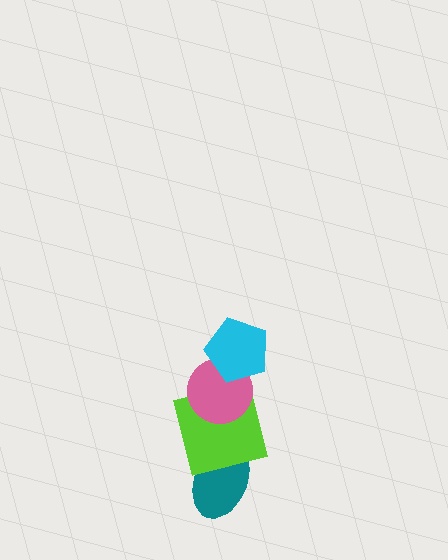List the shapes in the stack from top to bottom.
From top to bottom: the cyan pentagon, the pink circle, the lime square, the teal ellipse.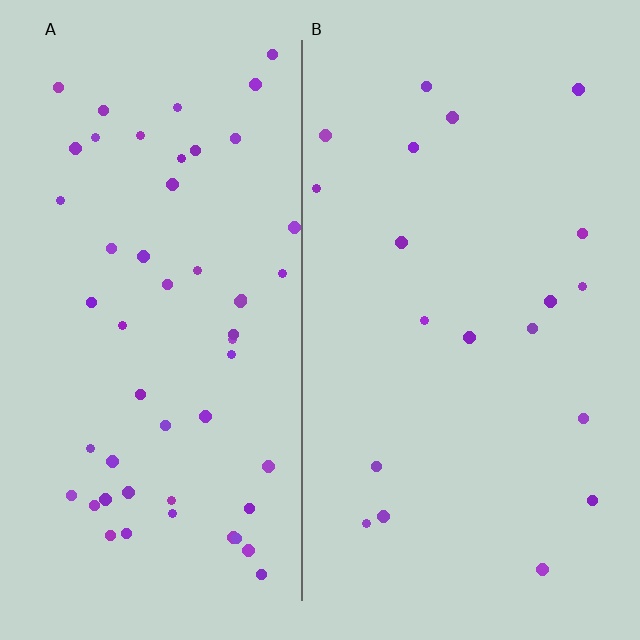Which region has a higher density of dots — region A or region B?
A (the left).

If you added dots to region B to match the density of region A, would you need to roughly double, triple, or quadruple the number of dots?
Approximately triple.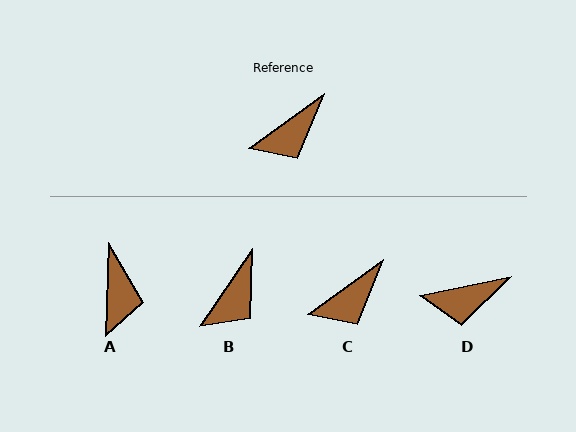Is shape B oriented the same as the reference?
No, it is off by about 21 degrees.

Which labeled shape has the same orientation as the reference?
C.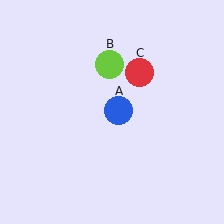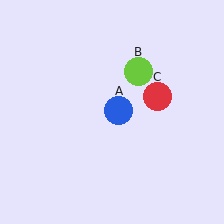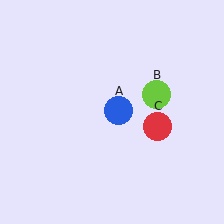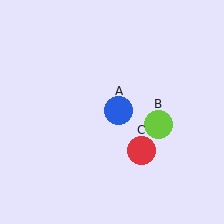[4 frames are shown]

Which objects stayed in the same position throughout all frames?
Blue circle (object A) remained stationary.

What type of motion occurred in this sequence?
The lime circle (object B), red circle (object C) rotated clockwise around the center of the scene.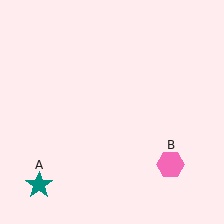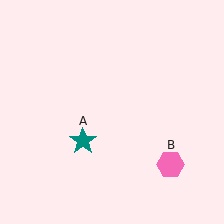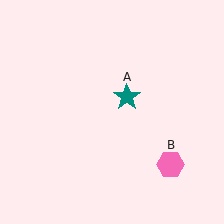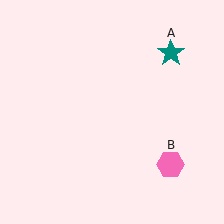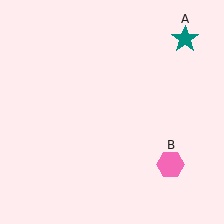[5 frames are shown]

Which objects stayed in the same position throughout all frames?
Pink hexagon (object B) remained stationary.